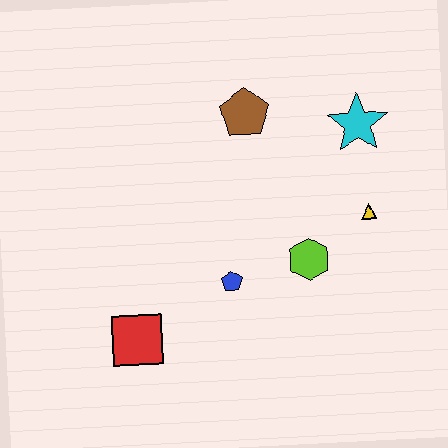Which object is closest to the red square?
The blue pentagon is closest to the red square.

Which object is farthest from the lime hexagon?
The red square is farthest from the lime hexagon.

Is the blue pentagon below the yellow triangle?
Yes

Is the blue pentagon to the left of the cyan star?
Yes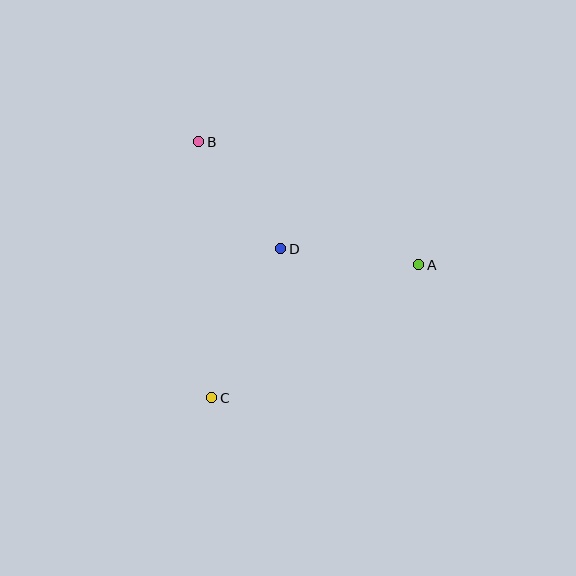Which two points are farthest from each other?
Points B and C are farthest from each other.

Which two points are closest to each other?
Points B and D are closest to each other.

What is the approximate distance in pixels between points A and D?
The distance between A and D is approximately 139 pixels.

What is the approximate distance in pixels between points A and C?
The distance between A and C is approximately 246 pixels.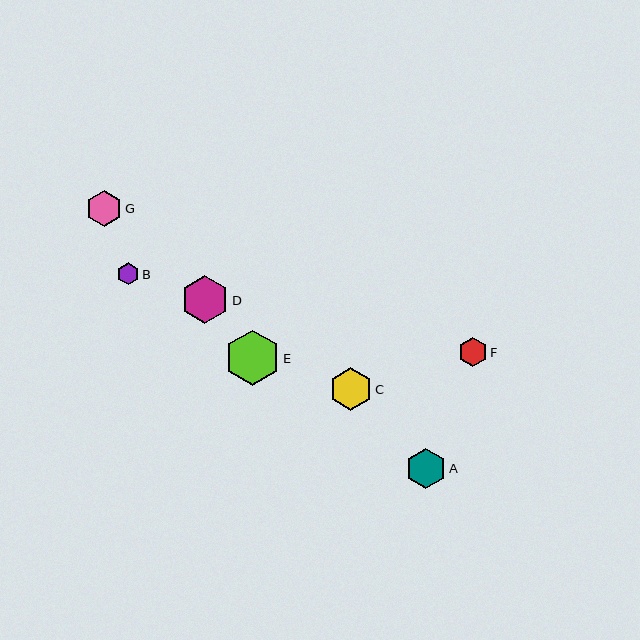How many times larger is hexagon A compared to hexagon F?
Hexagon A is approximately 1.4 times the size of hexagon F.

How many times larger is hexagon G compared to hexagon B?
Hexagon G is approximately 1.6 times the size of hexagon B.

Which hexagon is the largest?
Hexagon E is the largest with a size of approximately 55 pixels.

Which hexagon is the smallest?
Hexagon B is the smallest with a size of approximately 22 pixels.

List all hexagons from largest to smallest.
From largest to smallest: E, D, C, A, G, F, B.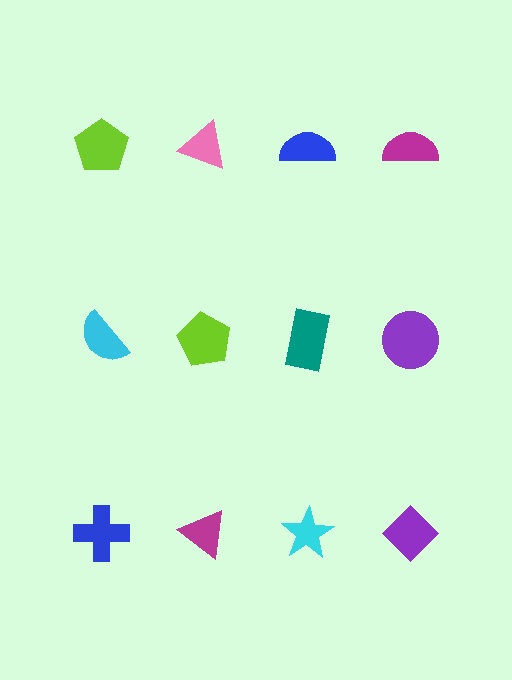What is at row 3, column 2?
A magenta triangle.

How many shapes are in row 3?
4 shapes.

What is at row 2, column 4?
A purple circle.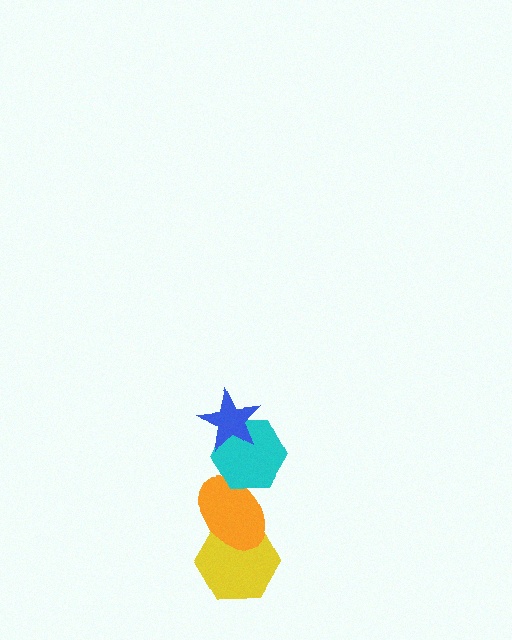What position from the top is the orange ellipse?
The orange ellipse is 3rd from the top.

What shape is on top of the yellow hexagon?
The orange ellipse is on top of the yellow hexagon.